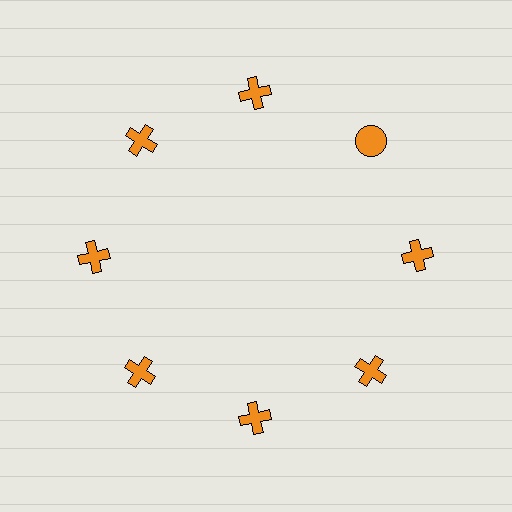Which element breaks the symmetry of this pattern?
The orange circle at roughly the 2 o'clock position breaks the symmetry. All other shapes are orange crosses.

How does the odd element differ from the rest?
It has a different shape: circle instead of cross.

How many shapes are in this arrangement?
There are 8 shapes arranged in a ring pattern.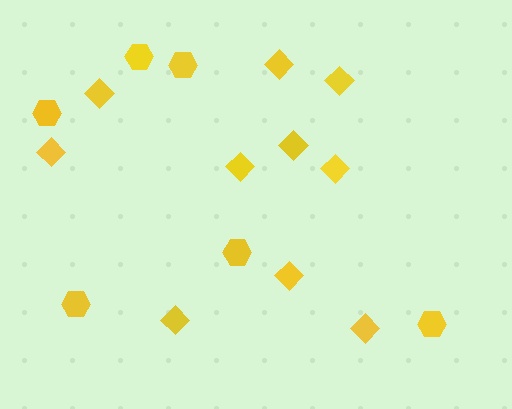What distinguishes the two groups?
There are 2 groups: one group of hexagons (6) and one group of diamonds (10).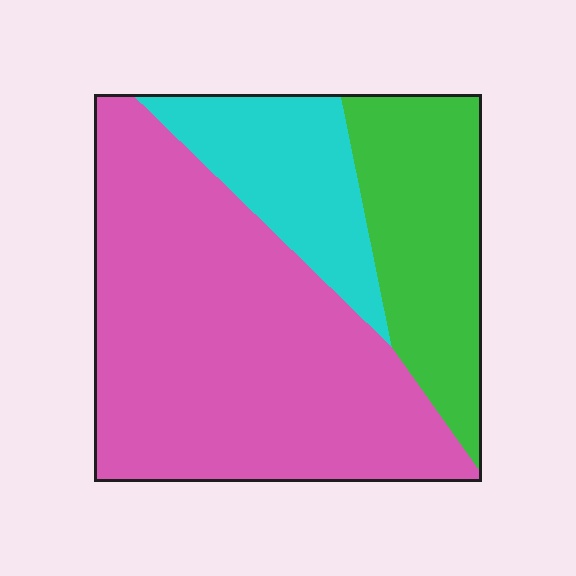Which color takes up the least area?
Cyan, at roughly 20%.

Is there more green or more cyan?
Green.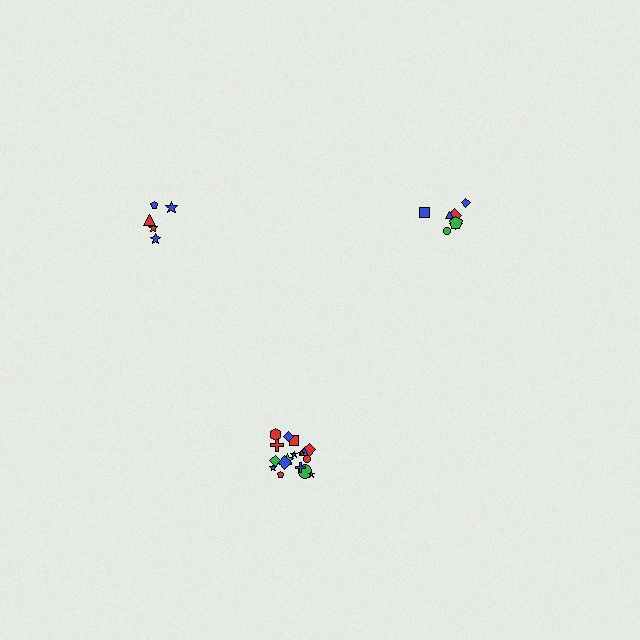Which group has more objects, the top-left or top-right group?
The top-right group.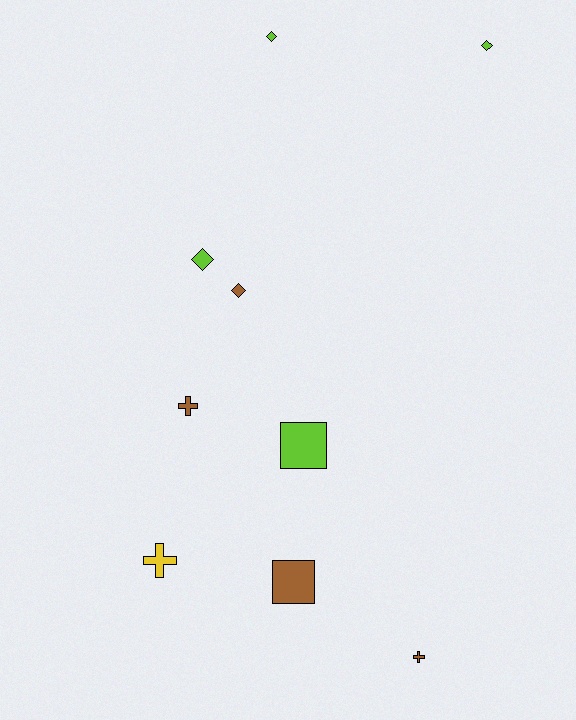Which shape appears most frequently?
Diamond, with 4 objects.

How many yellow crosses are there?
There is 1 yellow cross.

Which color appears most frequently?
Brown, with 4 objects.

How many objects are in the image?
There are 9 objects.